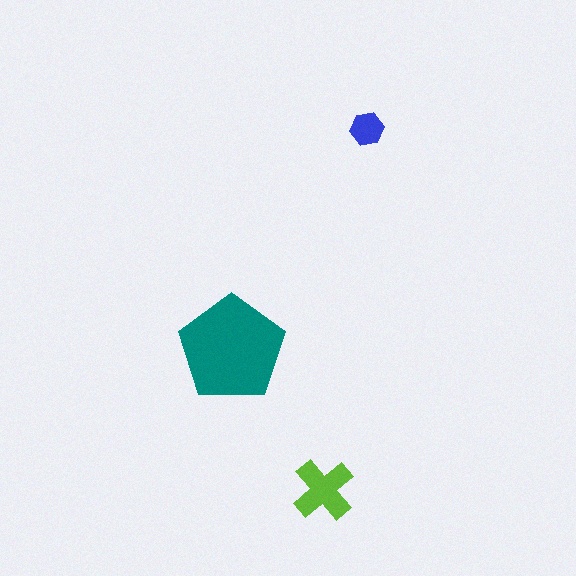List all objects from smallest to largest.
The blue hexagon, the lime cross, the teal pentagon.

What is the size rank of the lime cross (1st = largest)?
2nd.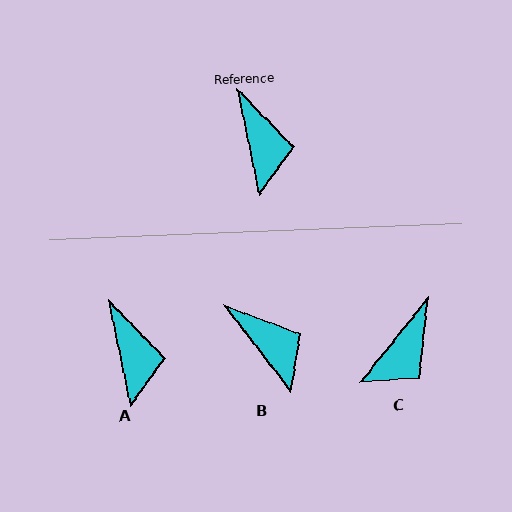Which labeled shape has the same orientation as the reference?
A.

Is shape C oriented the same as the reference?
No, it is off by about 50 degrees.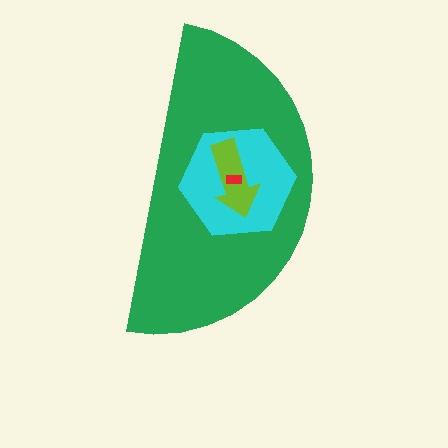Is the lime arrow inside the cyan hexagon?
Yes.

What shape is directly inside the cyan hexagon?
The lime arrow.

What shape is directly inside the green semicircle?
The cyan hexagon.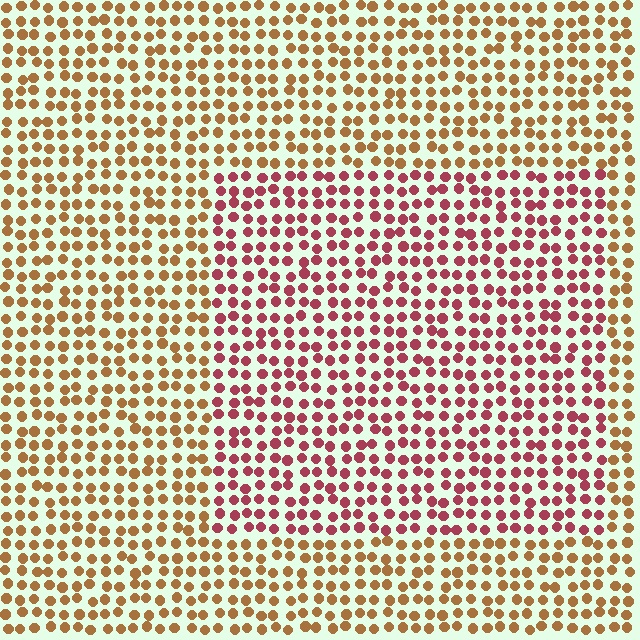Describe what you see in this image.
The image is filled with small brown elements in a uniform arrangement. A rectangle-shaped region is visible where the elements are tinted to a slightly different hue, forming a subtle color boundary.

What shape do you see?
I see a rectangle.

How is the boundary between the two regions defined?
The boundary is defined purely by a slight shift in hue (about 44 degrees). Spacing, size, and orientation are identical on both sides.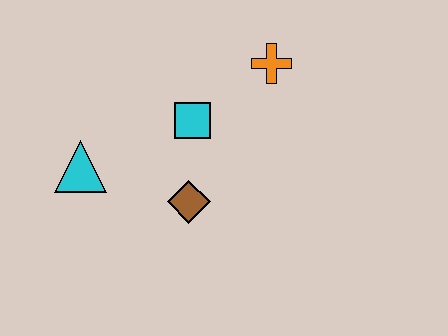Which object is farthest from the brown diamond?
The orange cross is farthest from the brown diamond.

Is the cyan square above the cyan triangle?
Yes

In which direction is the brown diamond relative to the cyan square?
The brown diamond is below the cyan square.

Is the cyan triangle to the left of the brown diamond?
Yes